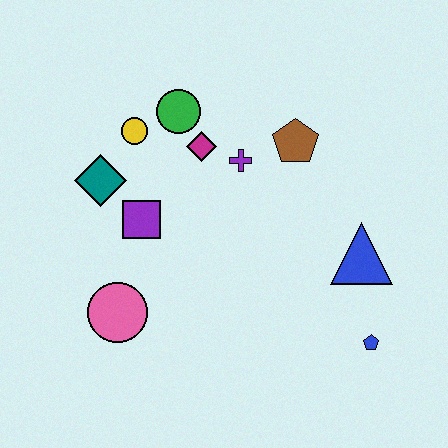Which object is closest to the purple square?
The teal diamond is closest to the purple square.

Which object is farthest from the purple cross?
The blue pentagon is farthest from the purple cross.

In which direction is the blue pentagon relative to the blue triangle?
The blue pentagon is below the blue triangle.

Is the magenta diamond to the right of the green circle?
Yes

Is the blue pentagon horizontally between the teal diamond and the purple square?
No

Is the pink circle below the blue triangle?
Yes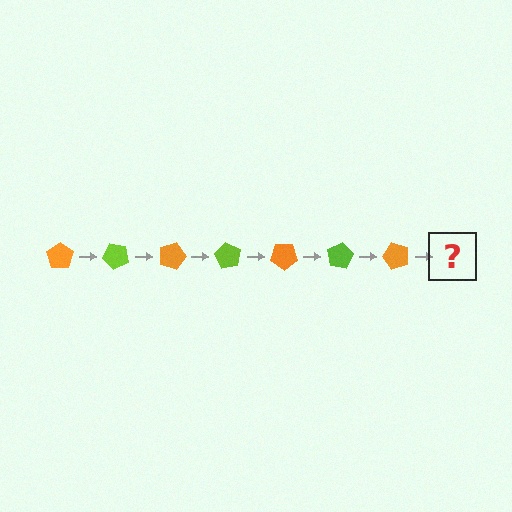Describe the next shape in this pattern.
It should be a lime pentagon, rotated 315 degrees from the start.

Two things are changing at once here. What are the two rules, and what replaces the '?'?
The two rules are that it rotates 45 degrees each step and the color cycles through orange and lime. The '?' should be a lime pentagon, rotated 315 degrees from the start.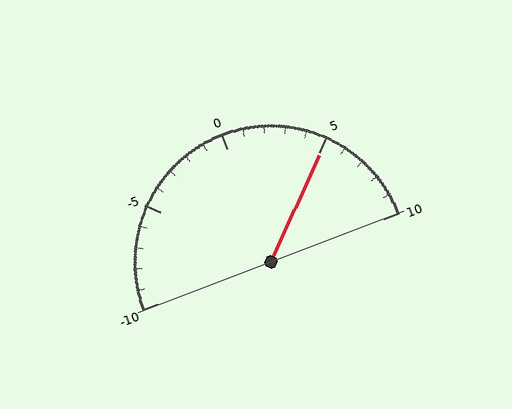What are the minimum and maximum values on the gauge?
The gauge ranges from -10 to 10.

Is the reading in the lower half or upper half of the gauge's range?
The reading is in the upper half of the range (-10 to 10).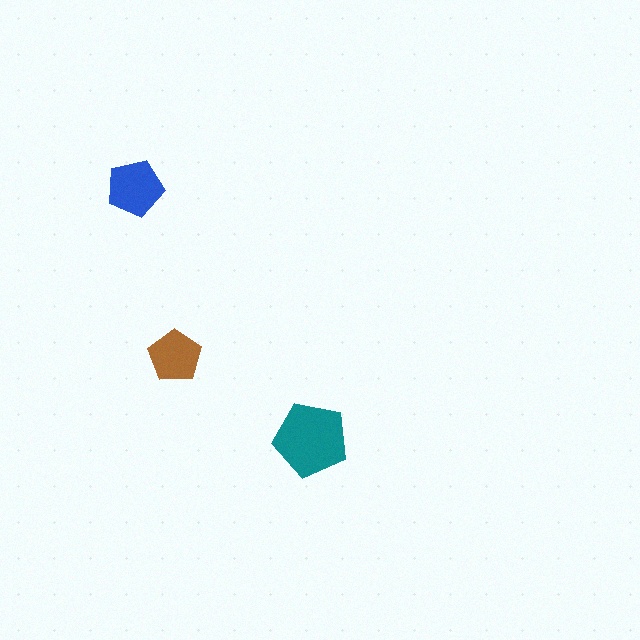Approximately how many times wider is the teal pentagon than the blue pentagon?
About 1.5 times wider.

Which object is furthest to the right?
The teal pentagon is rightmost.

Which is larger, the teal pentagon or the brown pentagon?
The teal one.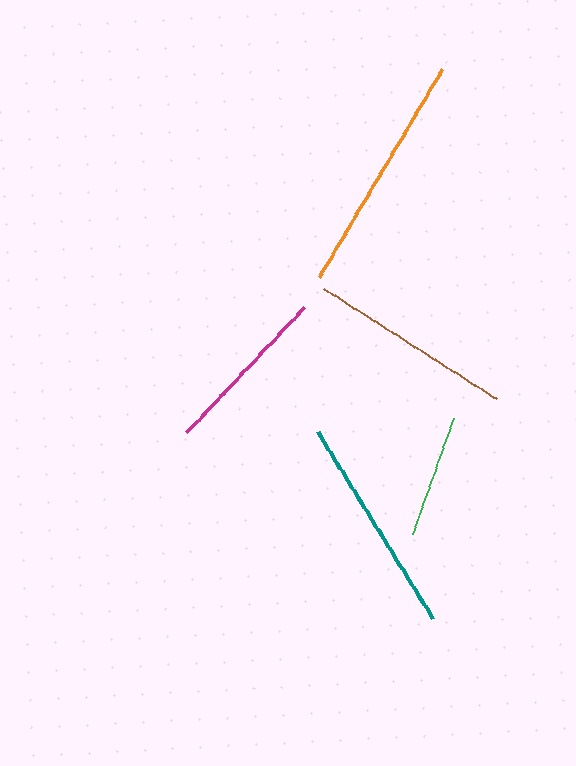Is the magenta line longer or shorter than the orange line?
The orange line is longer than the magenta line.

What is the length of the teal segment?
The teal segment is approximately 220 pixels long.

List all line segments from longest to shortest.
From longest to shortest: orange, teal, brown, magenta, green.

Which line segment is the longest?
The orange line is the longest at approximately 242 pixels.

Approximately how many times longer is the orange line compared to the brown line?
The orange line is approximately 1.2 times the length of the brown line.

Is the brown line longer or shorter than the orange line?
The orange line is longer than the brown line.